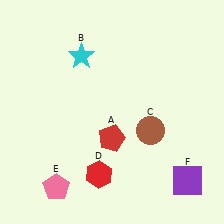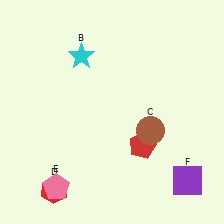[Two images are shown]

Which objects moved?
The objects that moved are: the red pentagon (A), the red hexagon (D).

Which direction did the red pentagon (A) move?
The red pentagon (A) moved right.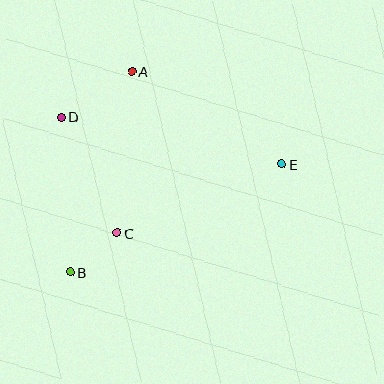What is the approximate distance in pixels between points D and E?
The distance between D and E is approximately 226 pixels.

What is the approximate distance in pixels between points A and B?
The distance between A and B is approximately 210 pixels.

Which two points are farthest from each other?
Points B and E are farthest from each other.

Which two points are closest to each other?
Points B and C are closest to each other.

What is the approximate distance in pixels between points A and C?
The distance between A and C is approximately 162 pixels.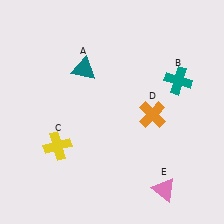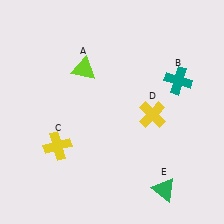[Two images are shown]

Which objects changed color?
A changed from teal to lime. D changed from orange to yellow. E changed from pink to green.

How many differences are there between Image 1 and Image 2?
There are 3 differences between the two images.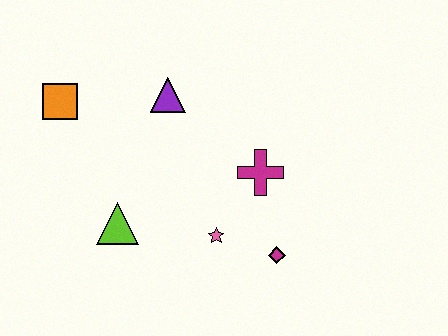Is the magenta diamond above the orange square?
No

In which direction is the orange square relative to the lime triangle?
The orange square is above the lime triangle.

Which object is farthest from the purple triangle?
The magenta diamond is farthest from the purple triangle.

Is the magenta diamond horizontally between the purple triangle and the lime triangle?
No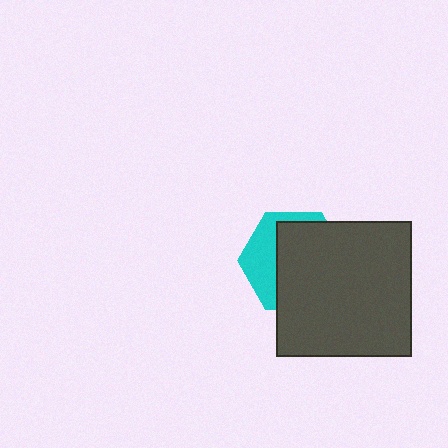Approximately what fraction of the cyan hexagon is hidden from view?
Roughly 65% of the cyan hexagon is hidden behind the dark gray square.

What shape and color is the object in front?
The object in front is a dark gray square.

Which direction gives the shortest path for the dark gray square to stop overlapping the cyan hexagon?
Moving toward the lower-right gives the shortest separation.